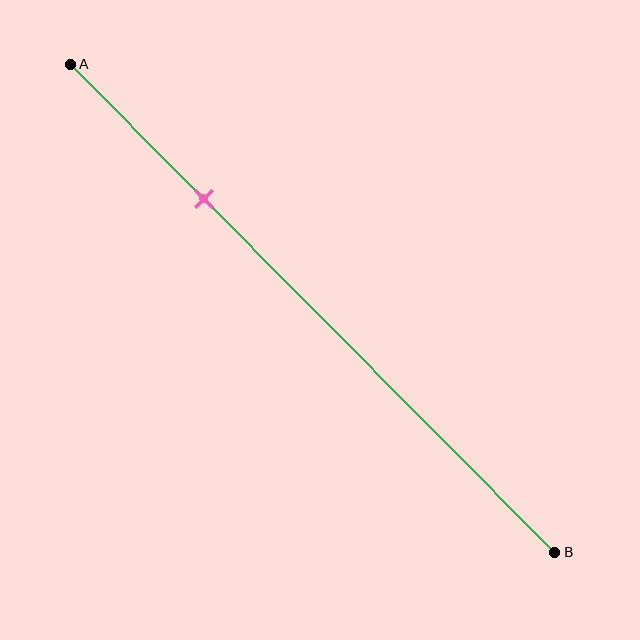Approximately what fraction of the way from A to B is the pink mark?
The pink mark is approximately 30% of the way from A to B.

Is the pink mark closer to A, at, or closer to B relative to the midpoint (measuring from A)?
The pink mark is closer to point A than the midpoint of segment AB.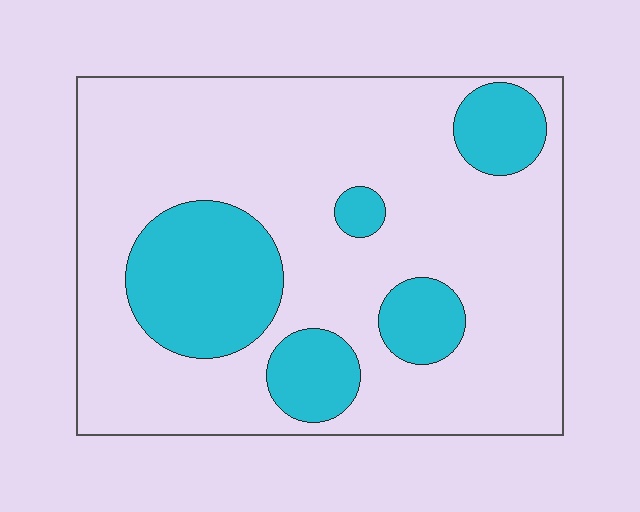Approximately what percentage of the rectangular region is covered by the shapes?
Approximately 25%.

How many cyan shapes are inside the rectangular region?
5.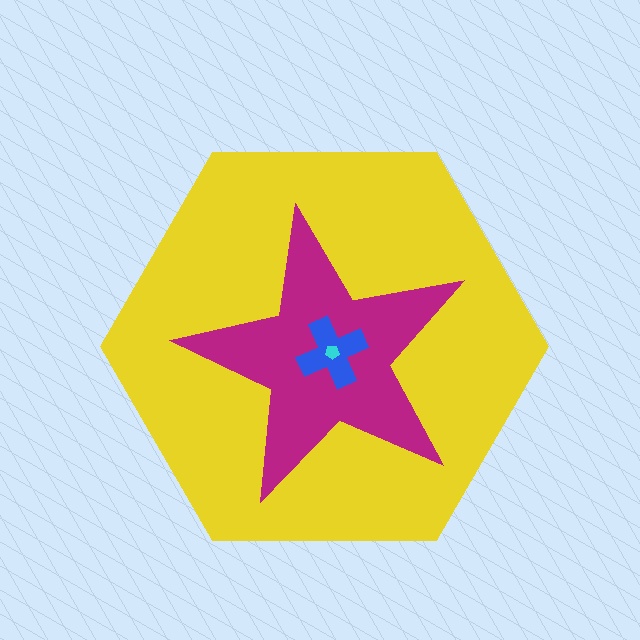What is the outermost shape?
The yellow hexagon.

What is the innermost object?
The cyan pentagon.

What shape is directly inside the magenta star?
The blue cross.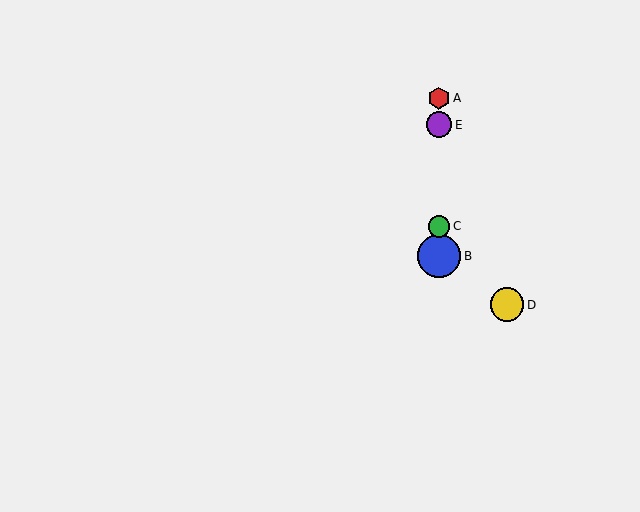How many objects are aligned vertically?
4 objects (A, B, C, E) are aligned vertically.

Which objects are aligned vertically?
Objects A, B, C, E are aligned vertically.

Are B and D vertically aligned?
No, B is at x≈439 and D is at x≈507.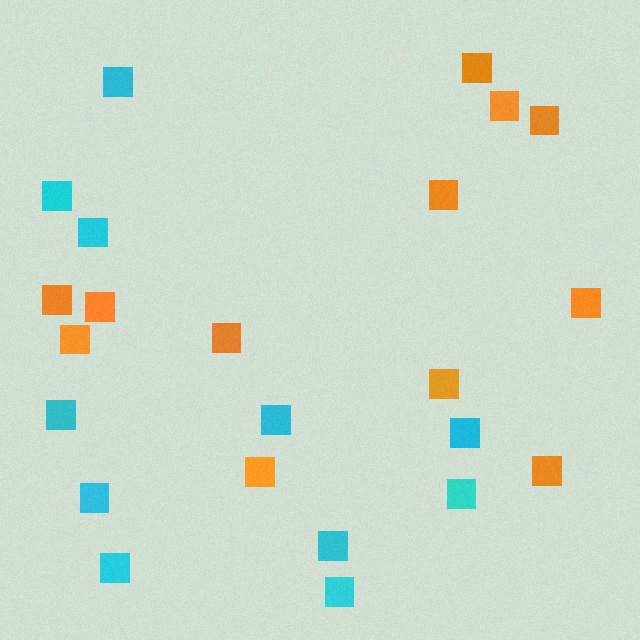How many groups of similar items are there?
There are 2 groups: one group of cyan squares (11) and one group of orange squares (12).